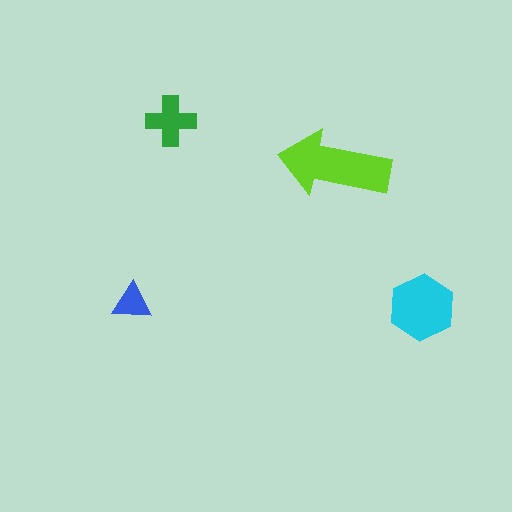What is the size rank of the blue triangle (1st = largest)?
4th.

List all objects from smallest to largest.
The blue triangle, the green cross, the cyan hexagon, the lime arrow.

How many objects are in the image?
There are 4 objects in the image.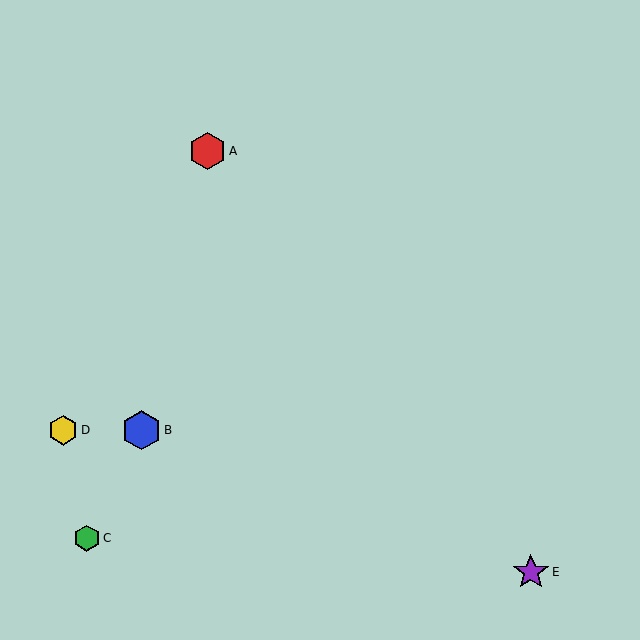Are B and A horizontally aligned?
No, B is at y≈430 and A is at y≈151.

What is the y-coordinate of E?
Object E is at y≈572.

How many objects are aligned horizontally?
2 objects (B, D) are aligned horizontally.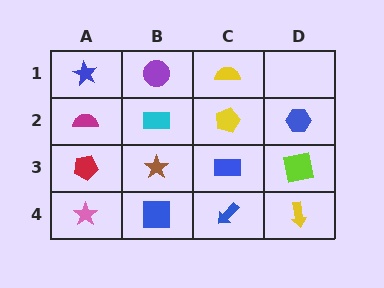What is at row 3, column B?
A brown star.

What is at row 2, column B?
A cyan rectangle.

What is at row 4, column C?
A blue arrow.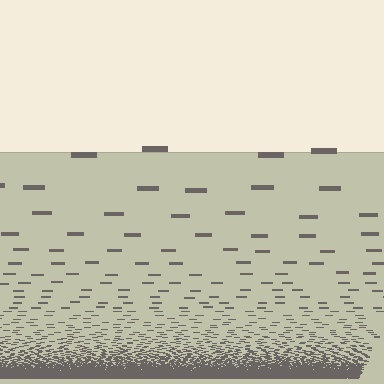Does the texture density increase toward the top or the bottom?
Density increases toward the bottom.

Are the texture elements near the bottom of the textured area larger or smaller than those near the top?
Smaller. The gradient is inverted — elements near the bottom are smaller and denser.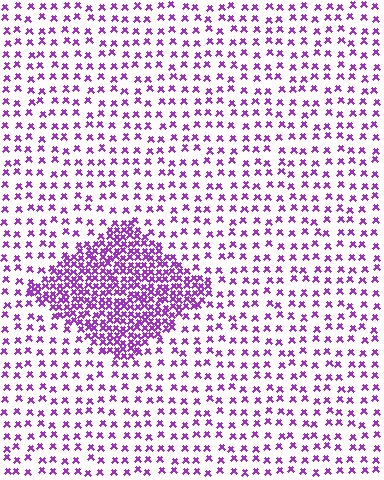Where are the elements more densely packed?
The elements are more densely packed inside the diamond boundary.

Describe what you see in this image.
The image contains small purple elements arranged at two different densities. A diamond-shaped region is visible where the elements are more densely packed than the surrounding area.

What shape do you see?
I see a diamond.